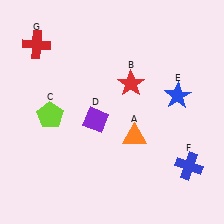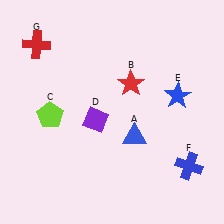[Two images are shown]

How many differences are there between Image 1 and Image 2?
There is 1 difference between the two images.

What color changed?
The triangle (A) changed from orange in Image 1 to blue in Image 2.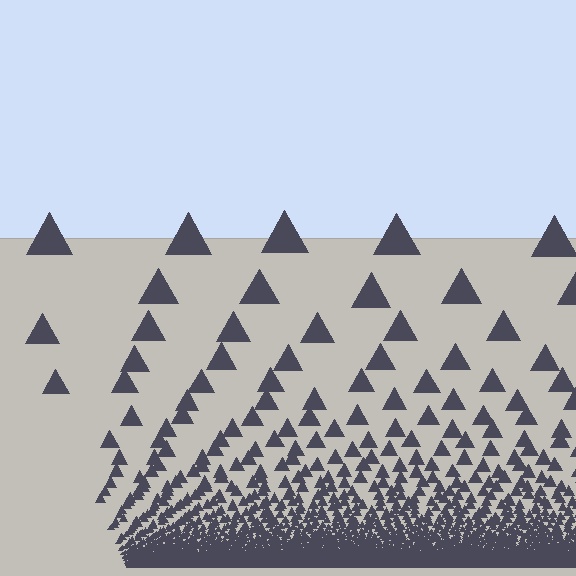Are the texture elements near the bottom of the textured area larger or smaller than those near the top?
Smaller. The gradient is inverted — elements near the bottom are smaller and denser.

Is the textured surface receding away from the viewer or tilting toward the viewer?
The surface appears to tilt toward the viewer. Texture elements get larger and sparser toward the top.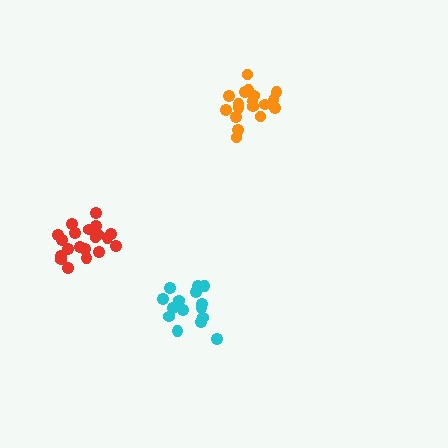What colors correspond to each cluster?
The clusters are colored: red, orange, cyan.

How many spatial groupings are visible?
There are 3 spatial groupings.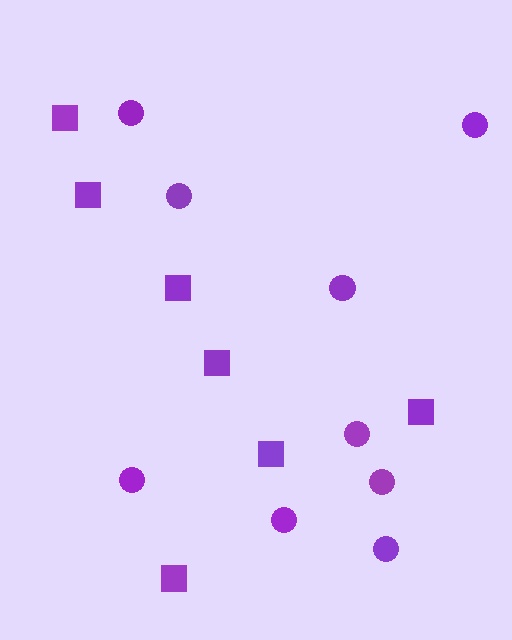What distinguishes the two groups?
There are 2 groups: one group of squares (7) and one group of circles (9).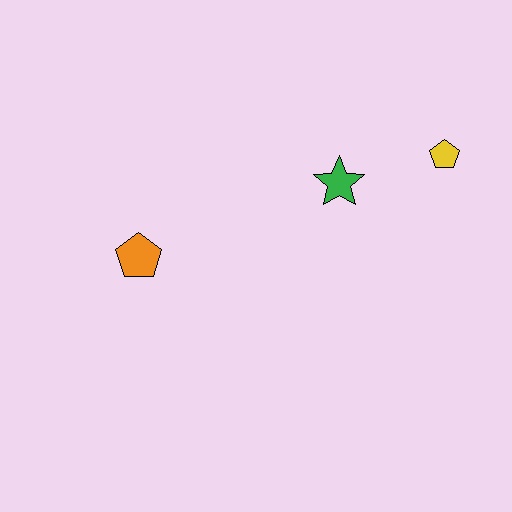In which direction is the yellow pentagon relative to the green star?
The yellow pentagon is to the right of the green star.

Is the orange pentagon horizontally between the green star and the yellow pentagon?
No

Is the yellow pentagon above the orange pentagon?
Yes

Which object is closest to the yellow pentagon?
The green star is closest to the yellow pentagon.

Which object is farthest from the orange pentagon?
The yellow pentagon is farthest from the orange pentagon.